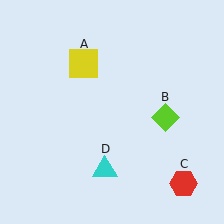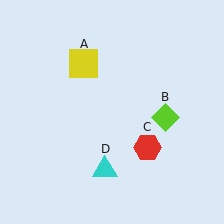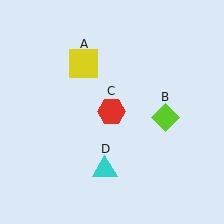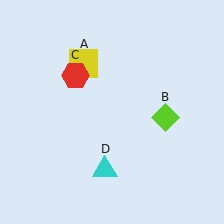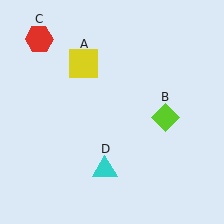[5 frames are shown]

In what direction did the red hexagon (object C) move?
The red hexagon (object C) moved up and to the left.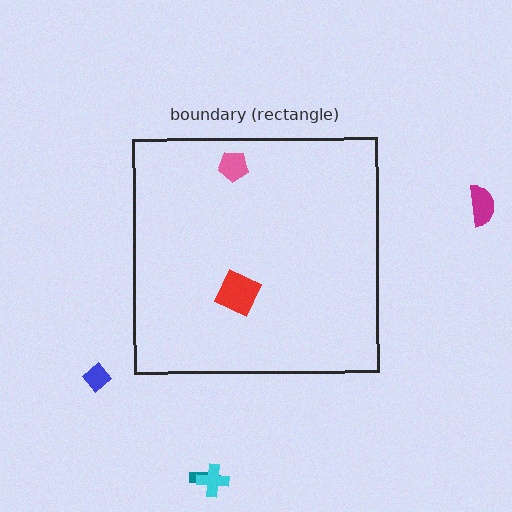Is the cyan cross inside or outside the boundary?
Outside.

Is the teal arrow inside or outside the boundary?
Outside.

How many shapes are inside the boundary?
2 inside, 4 outside.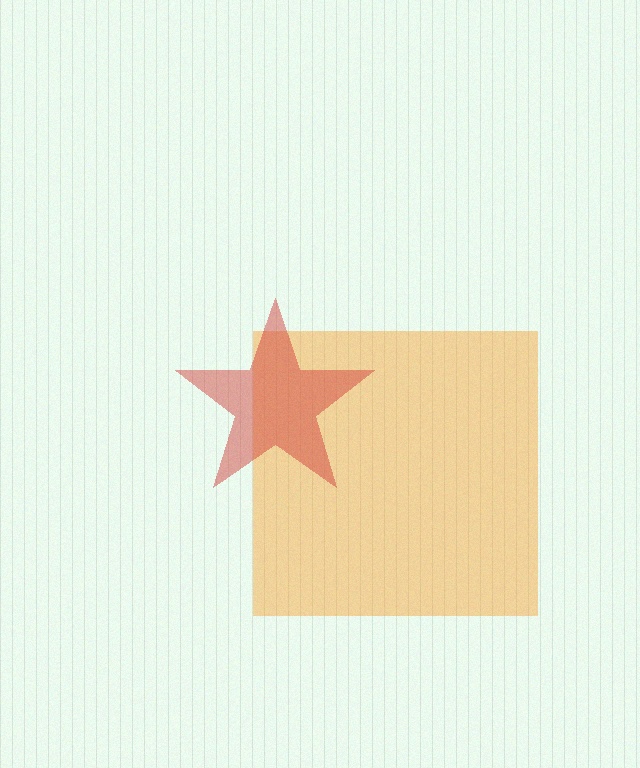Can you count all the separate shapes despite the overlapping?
Yes, there are 2 separate shapes.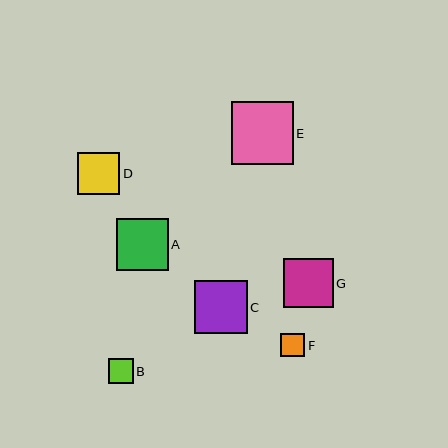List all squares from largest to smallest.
From largest to smallest: E, C, A, G, D, B, F.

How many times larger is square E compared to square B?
Square E is approximately 2.5 times the size of square B.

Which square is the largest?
Square E is the largest with a size of approximately 62 pixels.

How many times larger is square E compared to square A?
Square E is approximately 1.2 times the size of square A.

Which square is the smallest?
Square F is the smallest with a size of approximately 24 pixels.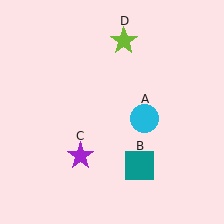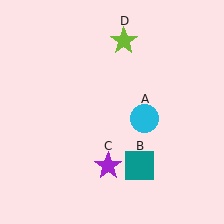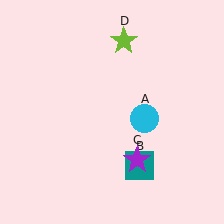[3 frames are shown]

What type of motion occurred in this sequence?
The purple star (object C) rotated counterclockwise around the center of the scene.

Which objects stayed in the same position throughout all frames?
Cyan circle (object A) and teal square (object B) and lime star (object D) remained stationary.